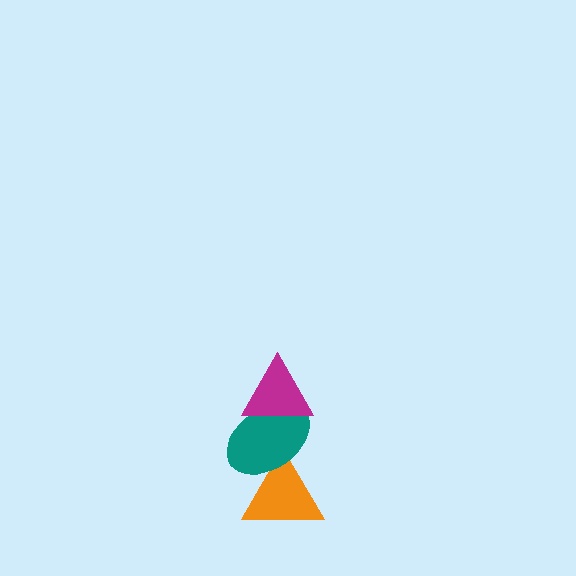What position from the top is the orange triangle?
The orange triangle is 3rd from the top.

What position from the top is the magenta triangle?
The magenta triangle is 1st from the top.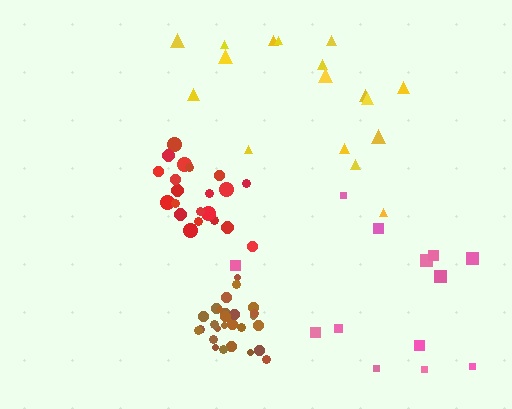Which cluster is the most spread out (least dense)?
Pink.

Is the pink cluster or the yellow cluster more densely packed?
Yellow.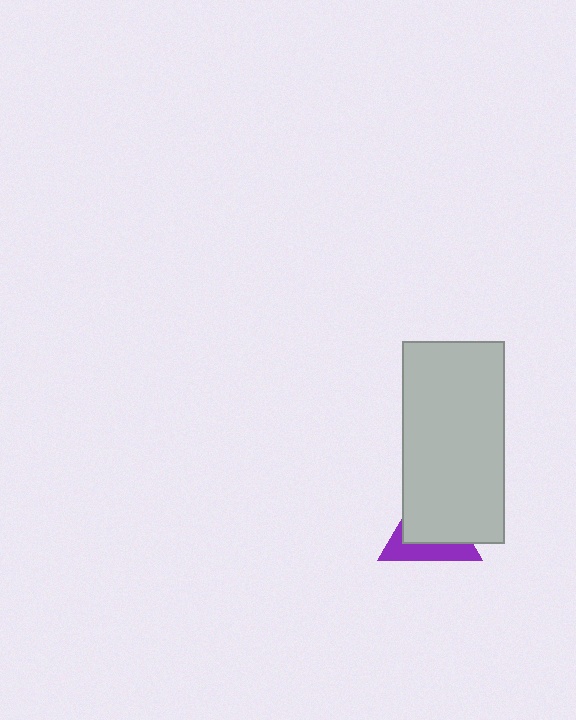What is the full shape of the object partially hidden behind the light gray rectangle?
The partially hidden object is a purple triangle.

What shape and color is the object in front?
The object in front is a light gray rectangle.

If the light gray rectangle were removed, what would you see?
You would see the complete purple triangle.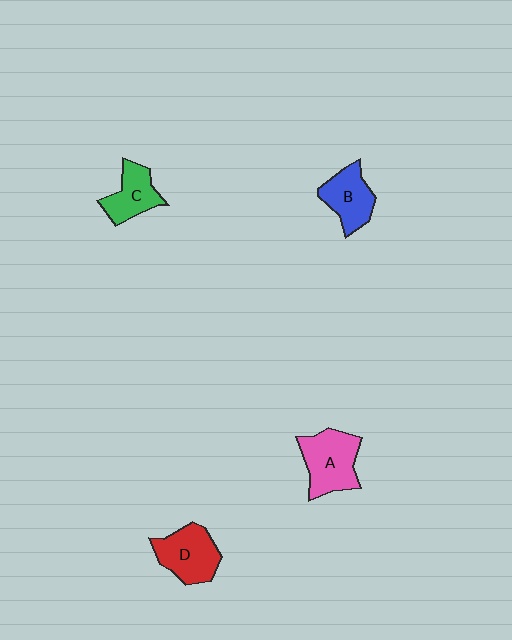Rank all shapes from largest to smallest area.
From largest to smallest: A (pink), D (red), B (blue), C (green).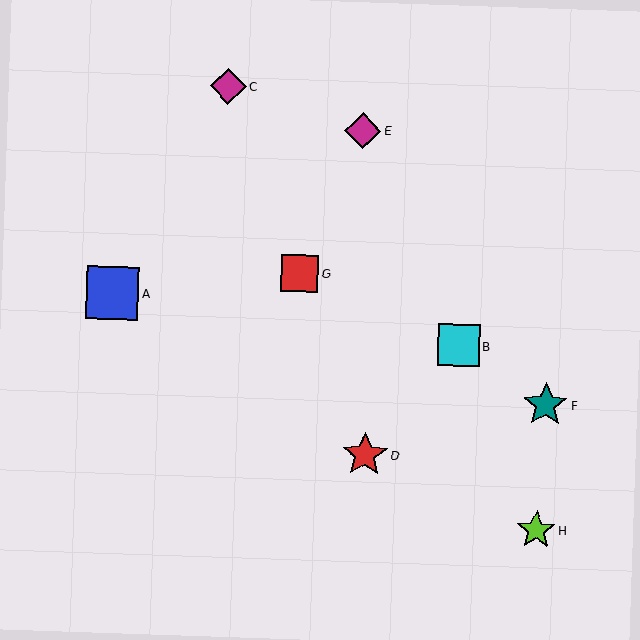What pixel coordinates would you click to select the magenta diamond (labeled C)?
Click at (228, 86) to select the magenta diamond C.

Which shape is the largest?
The blue square (labeled A) is the largest.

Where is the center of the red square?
The center of the red square is at (300, 273).